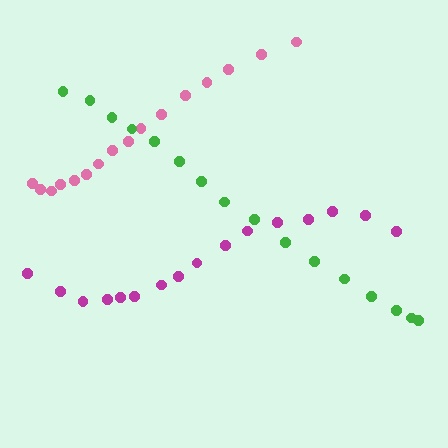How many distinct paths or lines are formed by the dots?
There are 3 distinct paths.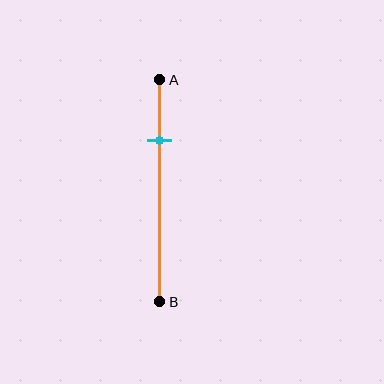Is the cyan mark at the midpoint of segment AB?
No, the mark is at about 25% from A, not at the 50% midpoint.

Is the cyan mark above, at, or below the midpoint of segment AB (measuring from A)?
The cyan mark is above the midpoint of segment AB.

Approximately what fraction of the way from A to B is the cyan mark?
The cyan mark is approximately 25% of the way from A to B.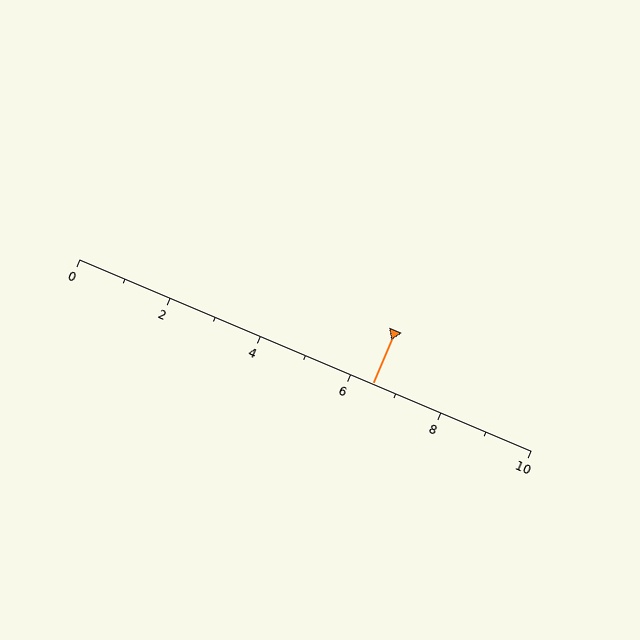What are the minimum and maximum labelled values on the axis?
The axis runs from 0 to 10.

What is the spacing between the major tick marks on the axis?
The major ticks are spaced 2 apart.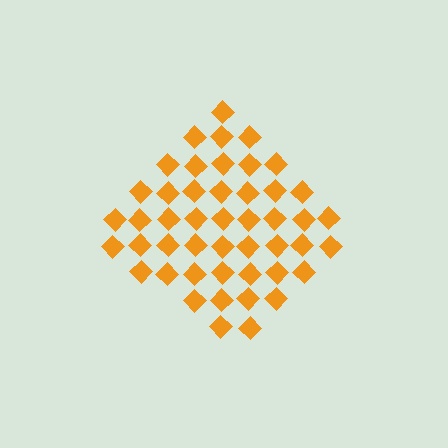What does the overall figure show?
The overall figure shows a diamond.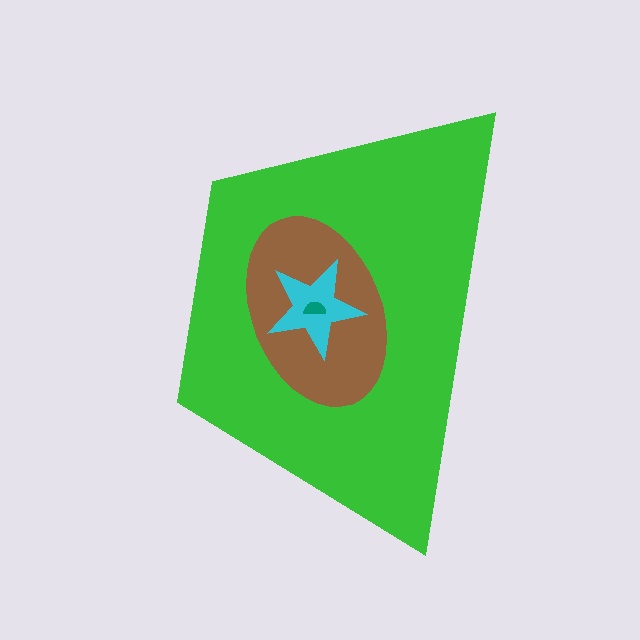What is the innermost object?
The teal semicircle.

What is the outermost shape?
The green trapezoid.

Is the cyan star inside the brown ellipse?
Yes.